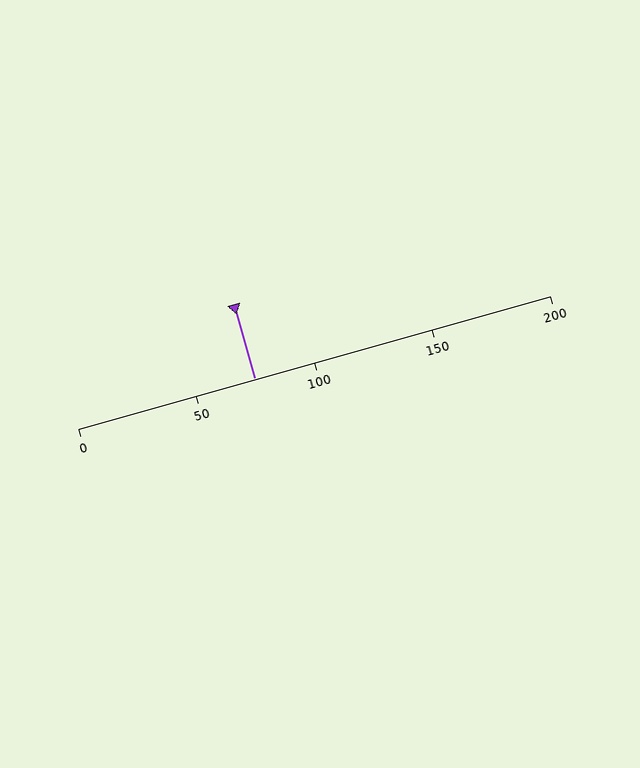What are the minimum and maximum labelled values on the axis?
The axis runs from 0 to 200.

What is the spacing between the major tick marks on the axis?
The major ticks are spaced 50 apart.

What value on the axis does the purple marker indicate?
The marker indicates approximately 75.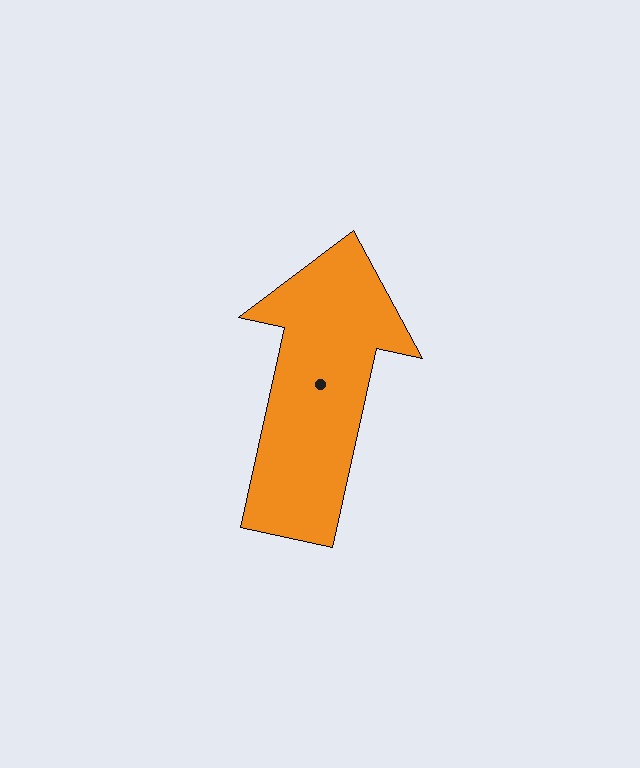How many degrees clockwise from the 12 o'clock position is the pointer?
Approximately 12 degrees.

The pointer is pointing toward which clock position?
Roughly 12 o'clock.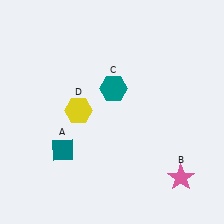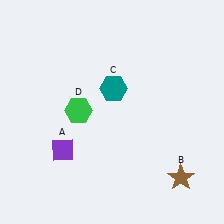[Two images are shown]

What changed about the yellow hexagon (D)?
In Image 1, D is yellow. In Image 2, it changed to green.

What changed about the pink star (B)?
In Image 1, B is pink. In Image 2, it changed to brown.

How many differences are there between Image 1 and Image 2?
There are 3 differences between the two images.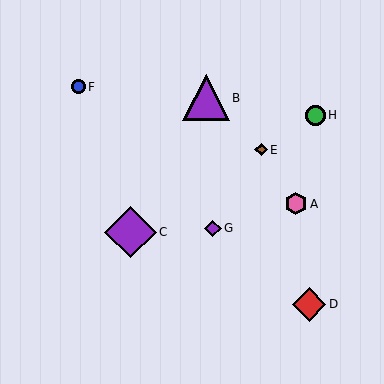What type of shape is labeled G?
Shape G is a purple diamond.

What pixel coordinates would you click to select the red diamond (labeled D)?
Click at (309, 304) to select the red diamond D.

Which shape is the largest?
The purple diamond (labeled C) is the largest.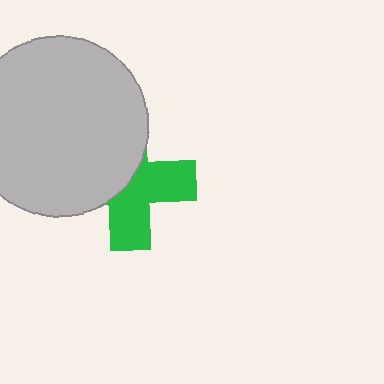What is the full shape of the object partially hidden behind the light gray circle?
The partially hidden object is a green cross.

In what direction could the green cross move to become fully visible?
The green cross could move toward the lower-right. That would shift it out from behind the light gray circle entirely.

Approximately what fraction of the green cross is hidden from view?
Roughly 49% of the green cross is hidden behind the light gray circle.